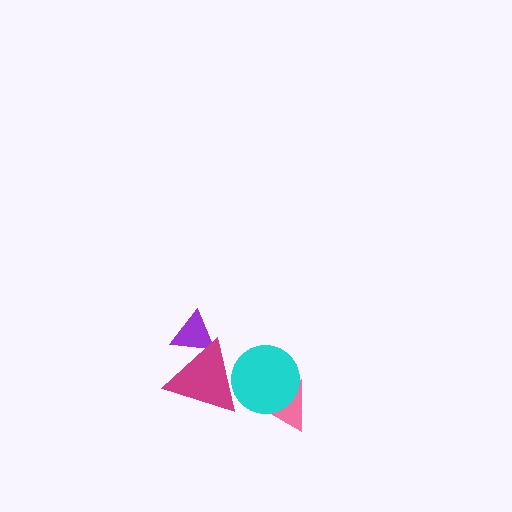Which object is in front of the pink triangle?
The cyan circle is in front of the pink triangle.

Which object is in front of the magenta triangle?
The cyan circle is in front of the magenta triangle.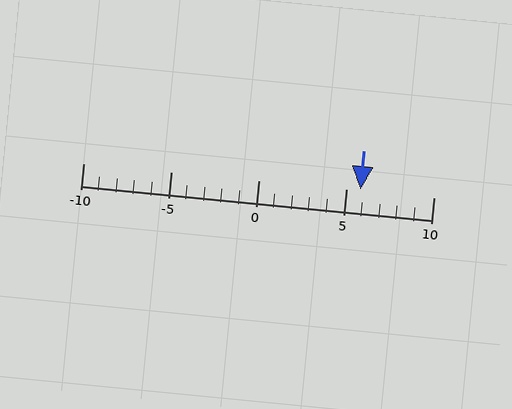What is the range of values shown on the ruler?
The ruler shows values from -10 to 10.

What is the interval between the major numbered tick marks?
The major tick marks are spaced 5 units apart.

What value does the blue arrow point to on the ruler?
The blue arrow points to approximately 6.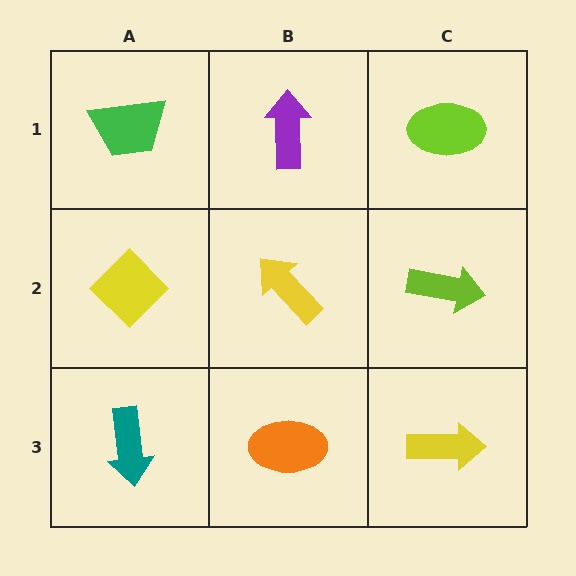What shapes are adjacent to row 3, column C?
A lime arrow (row 2, column C), an orange ellipse (row 3, column B).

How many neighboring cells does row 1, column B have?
3.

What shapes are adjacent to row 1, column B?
A yellow arrow (row 2, column B), a green trapezoid (row 1, column A), a lime ellipse (row 1, column C).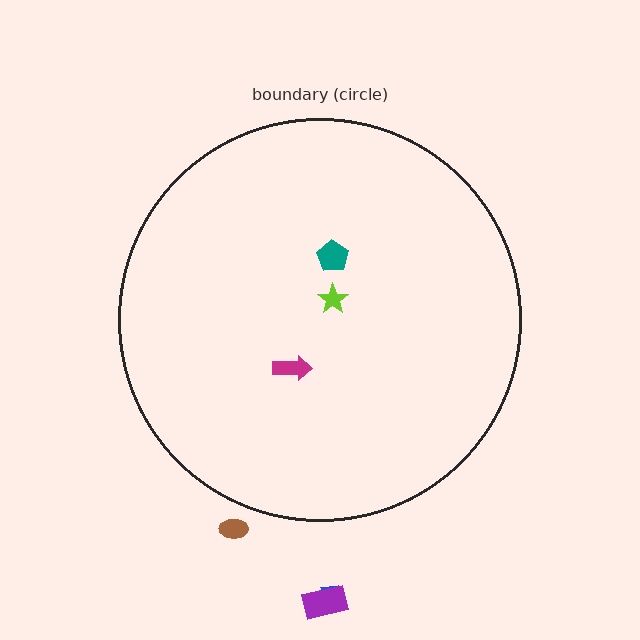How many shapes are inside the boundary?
3 inside, 3 outside.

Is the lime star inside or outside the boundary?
Inside.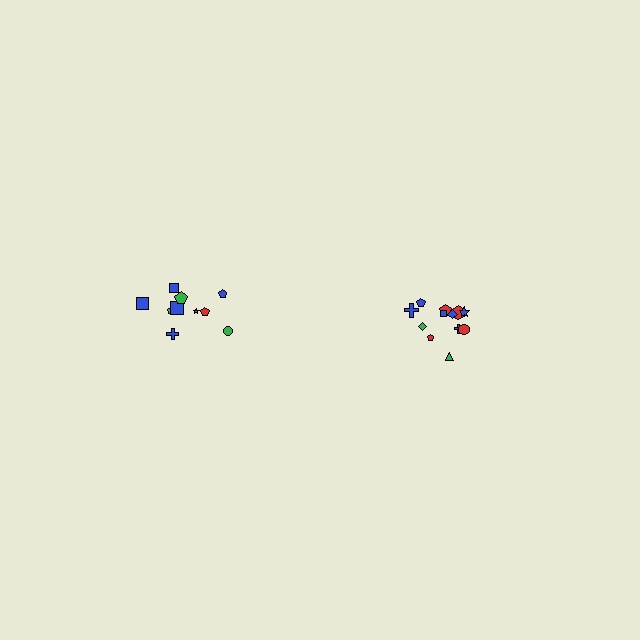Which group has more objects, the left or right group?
The right group.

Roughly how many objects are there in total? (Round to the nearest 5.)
Roughly 20 objects in total.